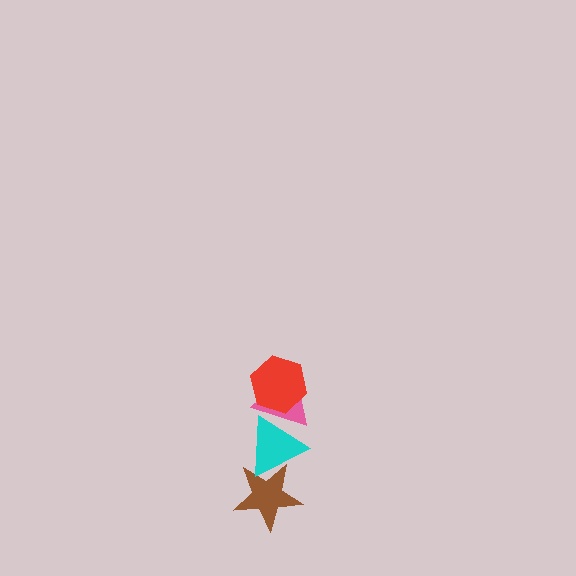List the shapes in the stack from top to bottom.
From top to bottom: the red hexagon, the pink triangle, the cyan triangle, the brown star.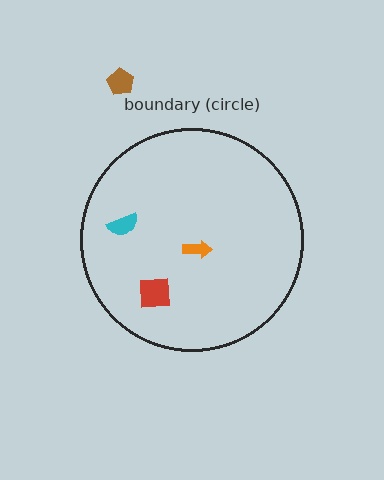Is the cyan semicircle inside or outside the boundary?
Inside.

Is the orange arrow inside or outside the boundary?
Inside.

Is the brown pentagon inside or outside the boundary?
Outside.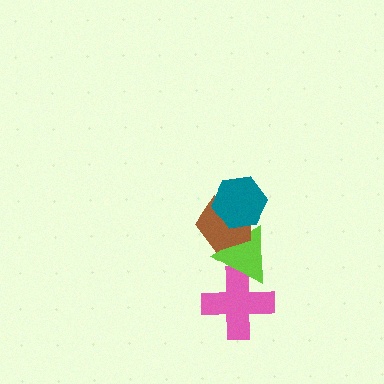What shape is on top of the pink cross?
The lime triangle is on top of the pink cross.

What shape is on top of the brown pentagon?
The teal hexagon is on top of the brown pentagon.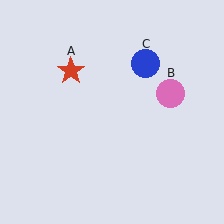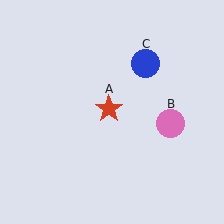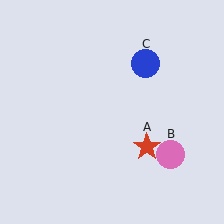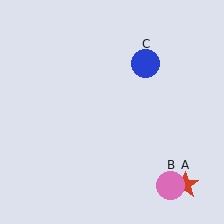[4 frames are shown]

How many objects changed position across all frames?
2 objects changed position: red star (object A), pink circle (object B).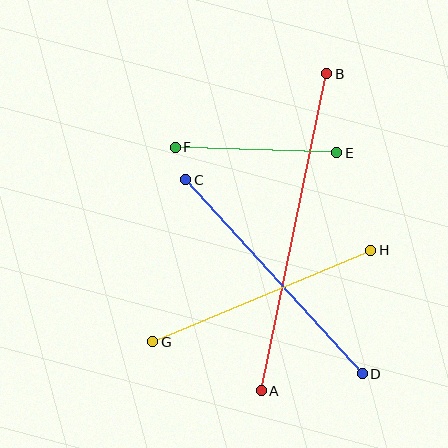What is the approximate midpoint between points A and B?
The midpoint is at approximately (294, 232) pixels.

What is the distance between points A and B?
The distance is approximately 324 pixels.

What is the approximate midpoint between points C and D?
The midpoint is at approximately (274, 277) pixels.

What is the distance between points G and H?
The distance is approximately 237 pixels.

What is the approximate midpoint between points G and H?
The midpoint is at approximately (262, 296) pixels.